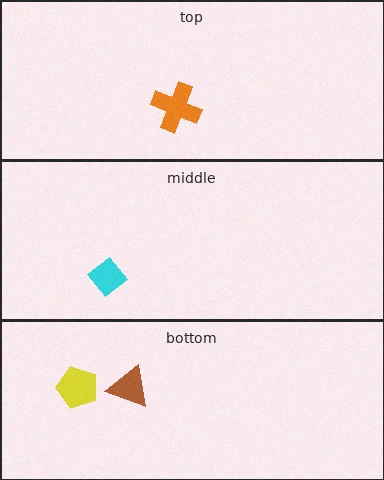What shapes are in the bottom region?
The yellow pentagon, the brown triangle.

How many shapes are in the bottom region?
2.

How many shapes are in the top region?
1.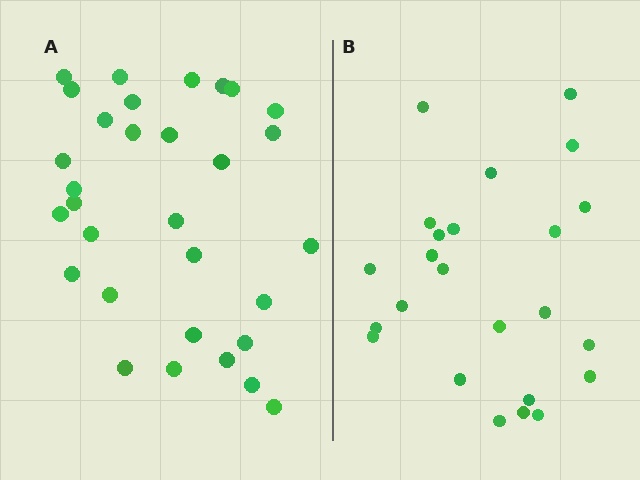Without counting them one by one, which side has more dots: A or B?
Region A (the left region) has more dots.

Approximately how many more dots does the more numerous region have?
Region A has roughly 8 or so more dots than region B.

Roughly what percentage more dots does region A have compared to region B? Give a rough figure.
About 30% more.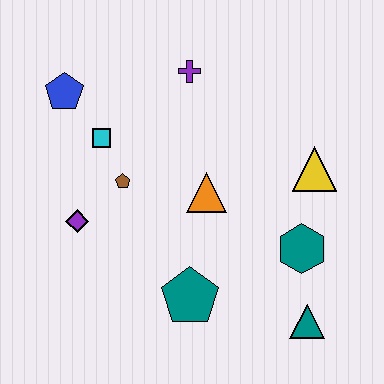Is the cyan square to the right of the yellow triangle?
No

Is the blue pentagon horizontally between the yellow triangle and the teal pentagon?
No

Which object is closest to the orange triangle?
The brown pentagon is closest to the orange triangle.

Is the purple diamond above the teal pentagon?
Yes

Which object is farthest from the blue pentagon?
The teal triangle is farthest from the blue pentagon.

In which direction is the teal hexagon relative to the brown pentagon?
The teal hexagon is to the right of the brown pentagon.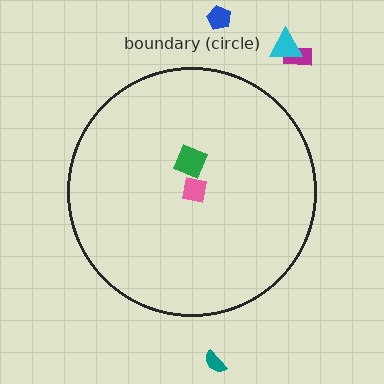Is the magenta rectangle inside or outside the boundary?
Outside.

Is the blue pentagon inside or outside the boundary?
Outside.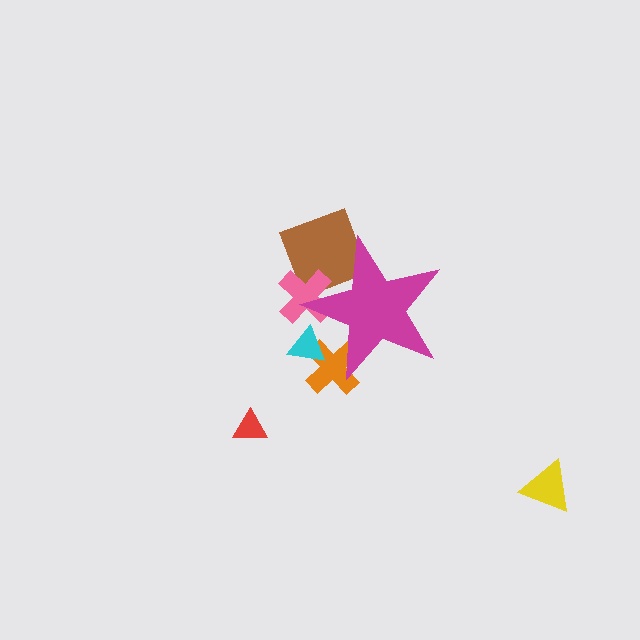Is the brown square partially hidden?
Yes, the brown square is partially hidden behind the magenta star.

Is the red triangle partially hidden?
No, the red triangle is fully visible.